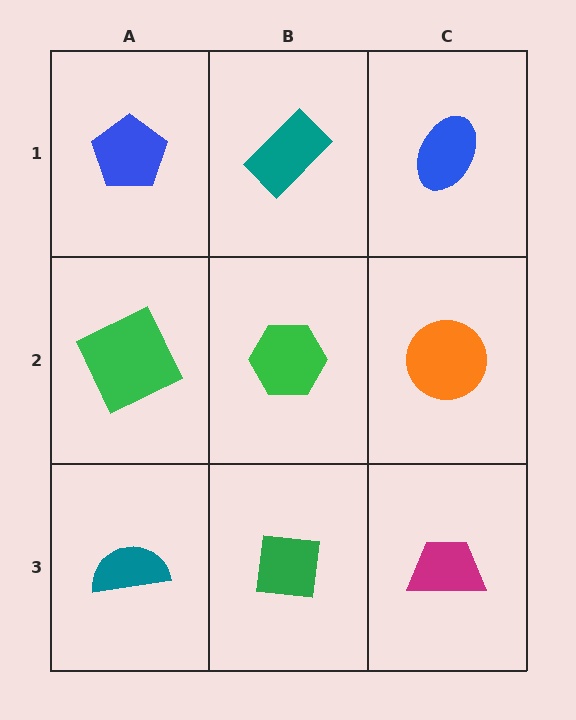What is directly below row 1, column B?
A green hexagon.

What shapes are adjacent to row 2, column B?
A teal rectangle (row 1, column B), a green square (row 3, column B), a green square (row 2, column A), an orange circle (row 2, column C).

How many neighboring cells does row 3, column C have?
2.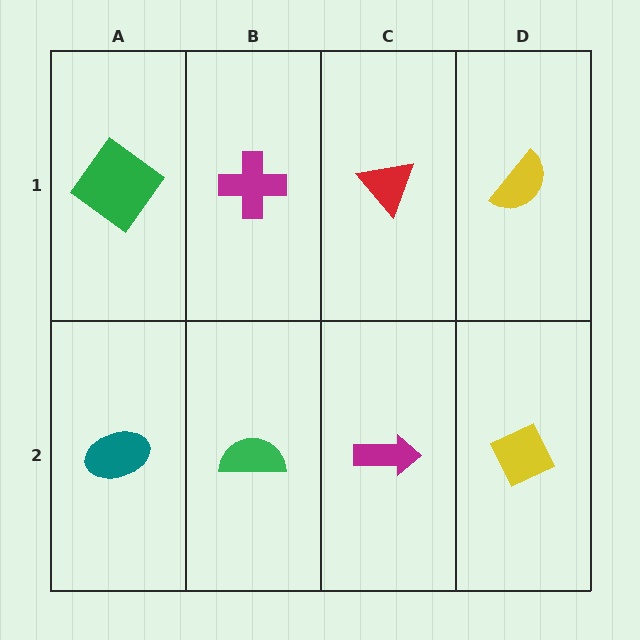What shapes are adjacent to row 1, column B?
A green semicircle (row 2, column B), a green diamond (row 1, column A), a red triangle (row 1, column C).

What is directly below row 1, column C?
A magenta arrow.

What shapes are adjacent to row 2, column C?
A red triangle (row 1, column C), a green semicircle (row 2, column B), a yellow diamond (row 2, column D).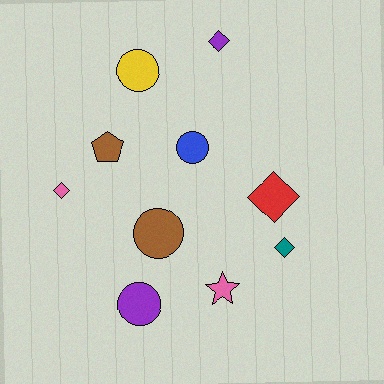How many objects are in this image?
There are 10 objects.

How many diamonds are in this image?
There are 4 diamonds.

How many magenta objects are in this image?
There are no magenta objects.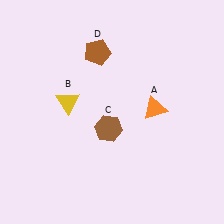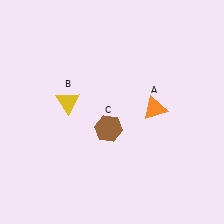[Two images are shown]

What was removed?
The brown pentagon (D) was removed in Image 2.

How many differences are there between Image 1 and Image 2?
There is 1 difference between the two images.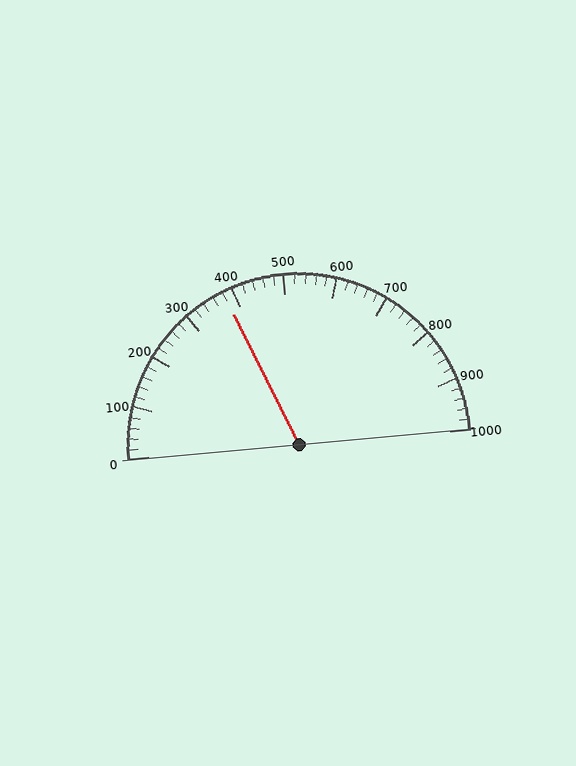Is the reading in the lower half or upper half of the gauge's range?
The reading is in the lower half of the range (0 to 1000).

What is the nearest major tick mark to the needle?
The nearest major tick mark is 400.